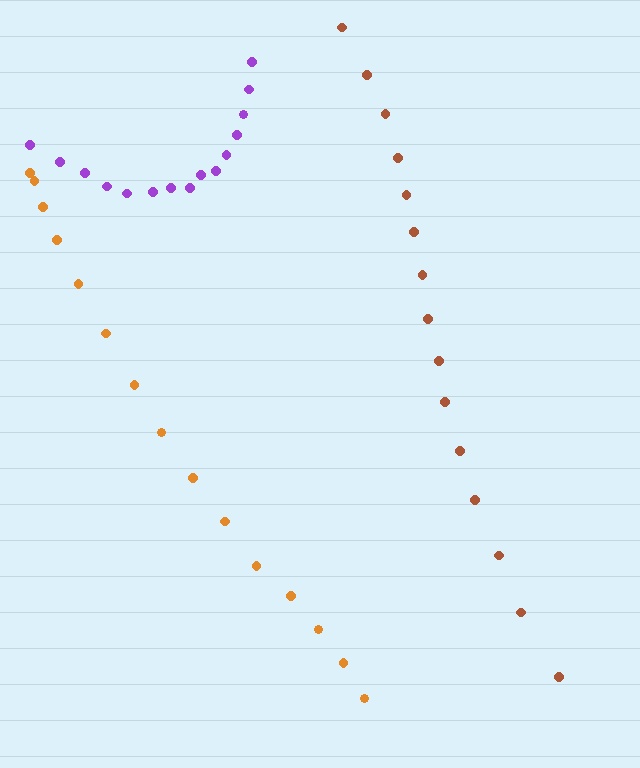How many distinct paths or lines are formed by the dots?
There are 3 distinct paths.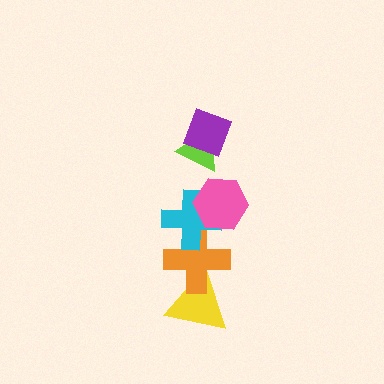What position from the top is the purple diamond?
The purple diamond is 1st from the top.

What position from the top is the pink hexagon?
The pink hexagon is 3rd from the top.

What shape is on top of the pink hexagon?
The lime triangle is on top of the pink hexagon.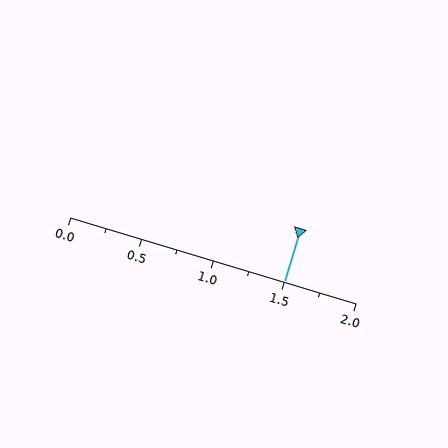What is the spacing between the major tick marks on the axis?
The major ticks are spaced 0.5 apart.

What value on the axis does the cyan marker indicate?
The marker indicates approximately 1.5.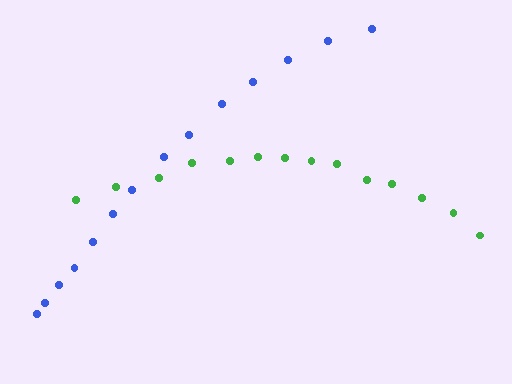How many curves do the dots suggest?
There are 2 distinct paths.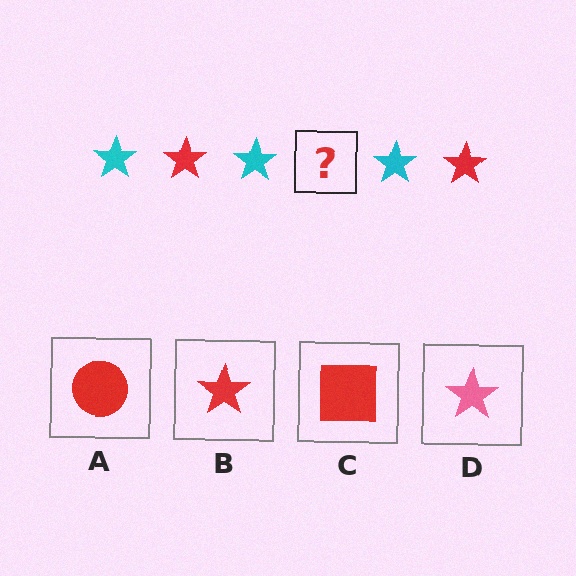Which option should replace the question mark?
Option B.